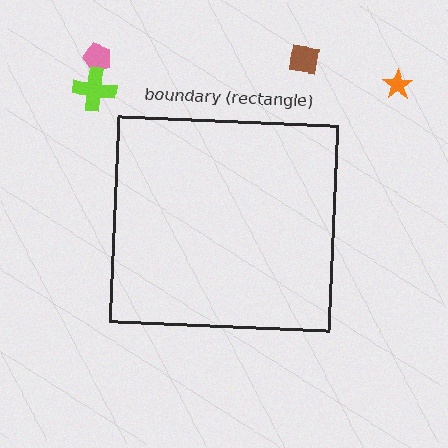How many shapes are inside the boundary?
0 inside, 4 outside.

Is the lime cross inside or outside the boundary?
Outside.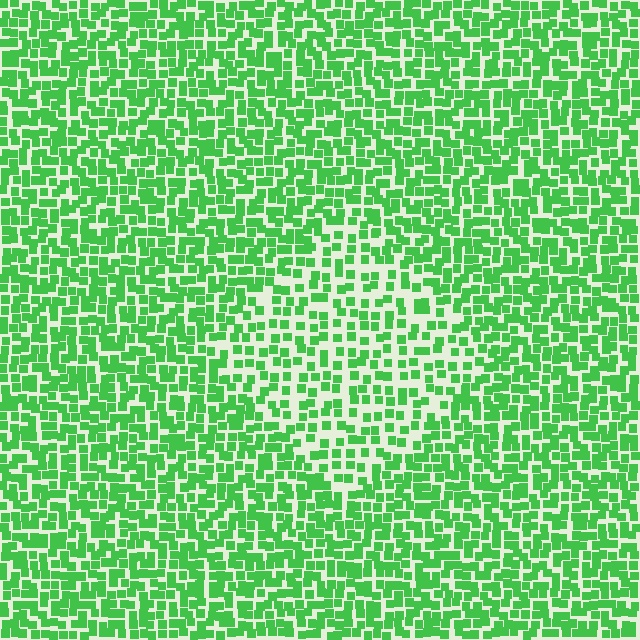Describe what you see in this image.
The image contains small green elements arranged at two different densities. A diamond-shaped region is visible where the elements are less densely packed than the surrounding area.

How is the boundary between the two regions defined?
The boundary is defined by a change in element density (approximately 1.7x ratio). All elements are the same color, size, and shape.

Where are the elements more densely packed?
The elements are more densely packed outside the diamond boundary.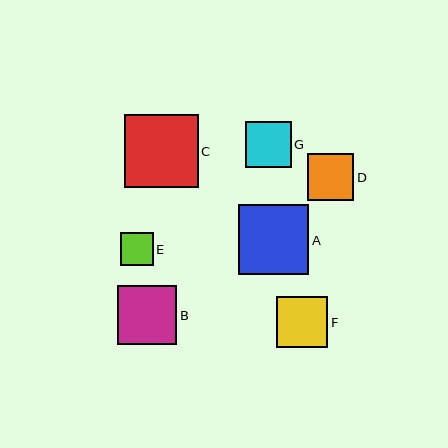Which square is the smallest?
Square E is the smallest with a size of approximately 33 pixels.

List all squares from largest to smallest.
From largest to smallest: C, A, B, F, D, G, E.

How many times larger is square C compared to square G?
Square C is approximately 1.6 times the size of square G.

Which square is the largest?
Square C is the largest with a size of approximately 73 pixels.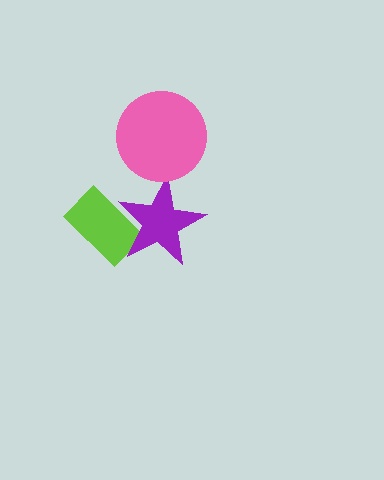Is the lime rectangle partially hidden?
Yes, it is partially covered by another shape.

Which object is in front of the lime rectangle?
The purple star is in front of the lime rectangle.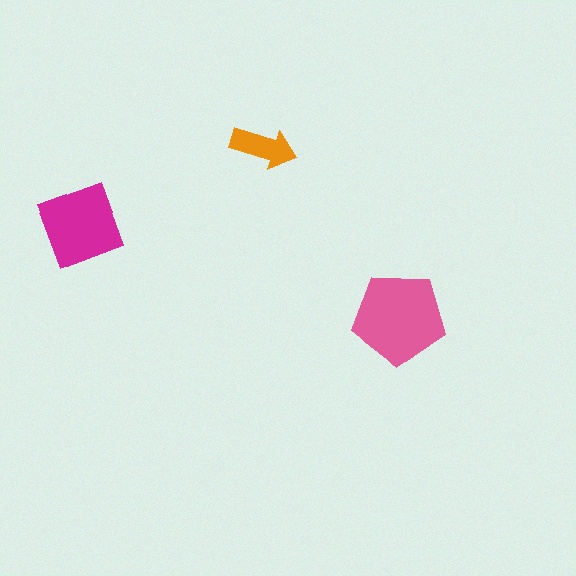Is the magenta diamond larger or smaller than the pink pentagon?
Smaller.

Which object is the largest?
The pink pentagon.